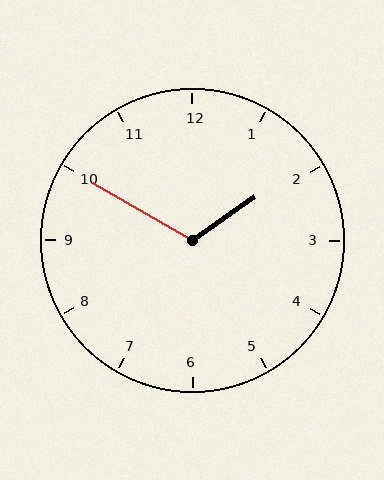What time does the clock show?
1:50.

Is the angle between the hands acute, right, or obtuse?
It is obtuse.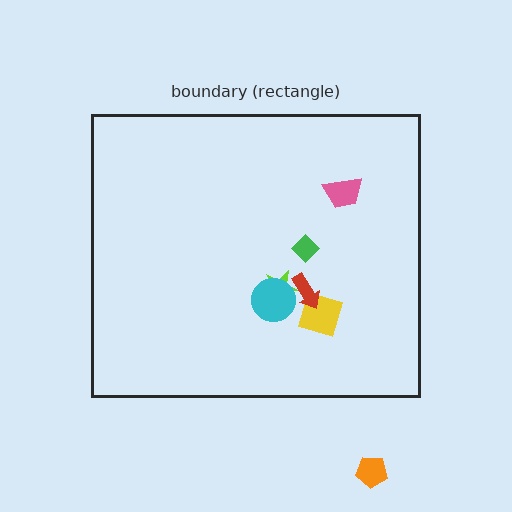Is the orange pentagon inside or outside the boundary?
Outside.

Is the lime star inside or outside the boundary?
Inside.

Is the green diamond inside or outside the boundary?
Inside.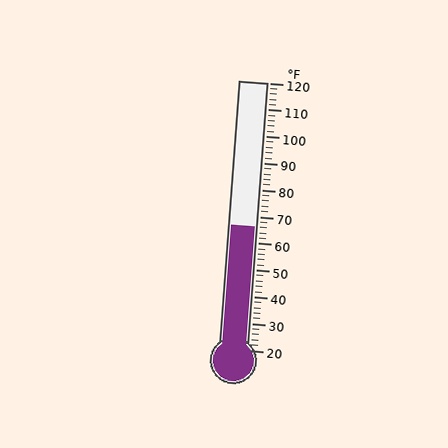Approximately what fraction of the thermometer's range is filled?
The thermometer is filled to approximately 45% of its range.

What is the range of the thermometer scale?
The thermometer scale ranges from 20°F to 120°F.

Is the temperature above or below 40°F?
The temperature is above 40°F.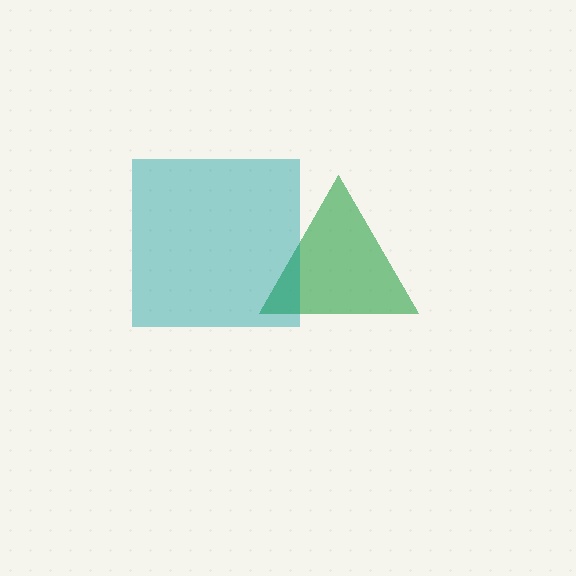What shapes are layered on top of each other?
The layered shapes are: a green triangle, a teal square.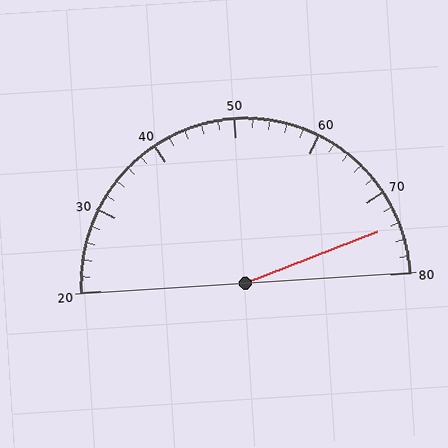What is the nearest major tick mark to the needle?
The nearest major tick mark is 70.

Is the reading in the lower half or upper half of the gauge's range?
The reading is in the upper half of the range (20 to 80).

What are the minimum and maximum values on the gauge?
The gauge ranges from 20 to 80.